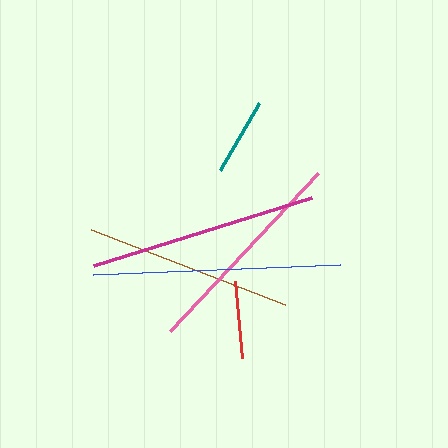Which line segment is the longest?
The blue line is the longest at approximately 247 pixels.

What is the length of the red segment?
The red segment is approximately 77 pixels long.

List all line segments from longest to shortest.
From longest to shortest: blue, magenta, pink, brown, teal, red.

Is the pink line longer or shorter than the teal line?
The pink line is longer than the teal line.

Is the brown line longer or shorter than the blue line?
The blue line is longer than the brown line.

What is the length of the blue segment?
The blue segment is approximately 247 pixels long.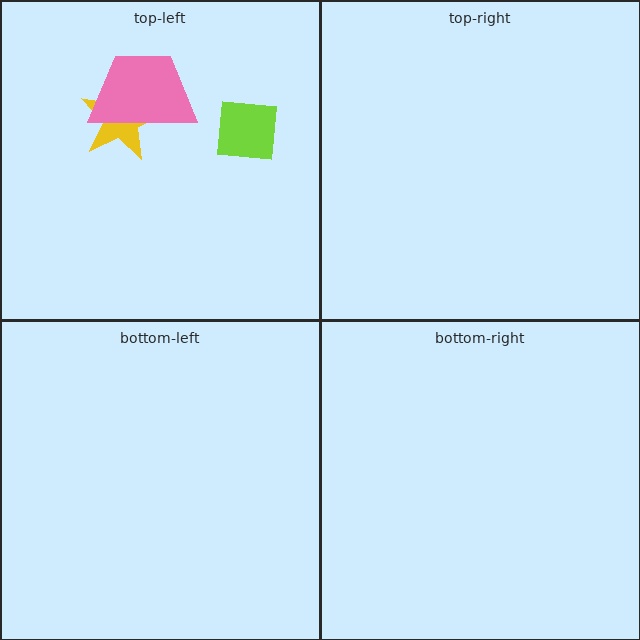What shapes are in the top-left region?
The yellow star, the lime square, the pink trapezoid.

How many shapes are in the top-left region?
3.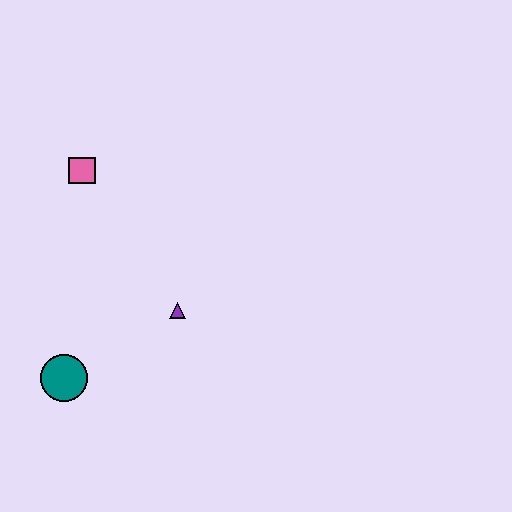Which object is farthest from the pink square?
The teal circle is farthest from the pink square.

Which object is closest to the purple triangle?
The teal circle is closest to the purple triangle.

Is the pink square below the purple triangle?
No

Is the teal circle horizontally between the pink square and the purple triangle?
No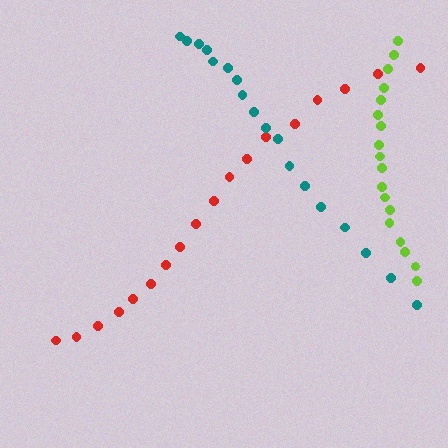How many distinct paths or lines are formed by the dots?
There are 3 distinct paths.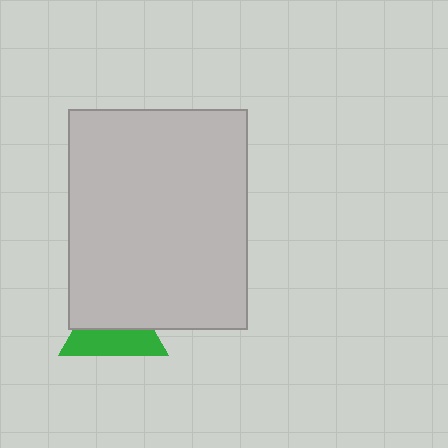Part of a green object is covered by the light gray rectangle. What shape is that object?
It is a triangle.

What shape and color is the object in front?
The object in front is a light gray rectangle.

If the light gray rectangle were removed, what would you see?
You would see the complete green triangle.